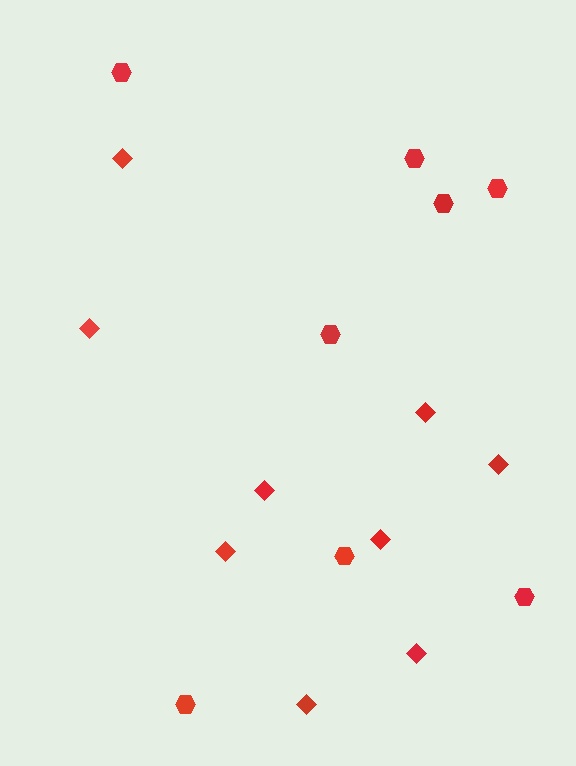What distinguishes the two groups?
There are 2 groups: one group of hexagons (8) and one group of diamonds (9).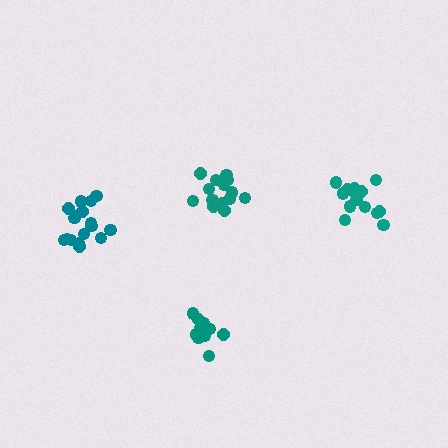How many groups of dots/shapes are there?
There are 4 groups.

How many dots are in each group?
Group 1: 15 dots, Group 2: 13 dots, Group 3: 14 dots, Group 4: 17 dots (59 total).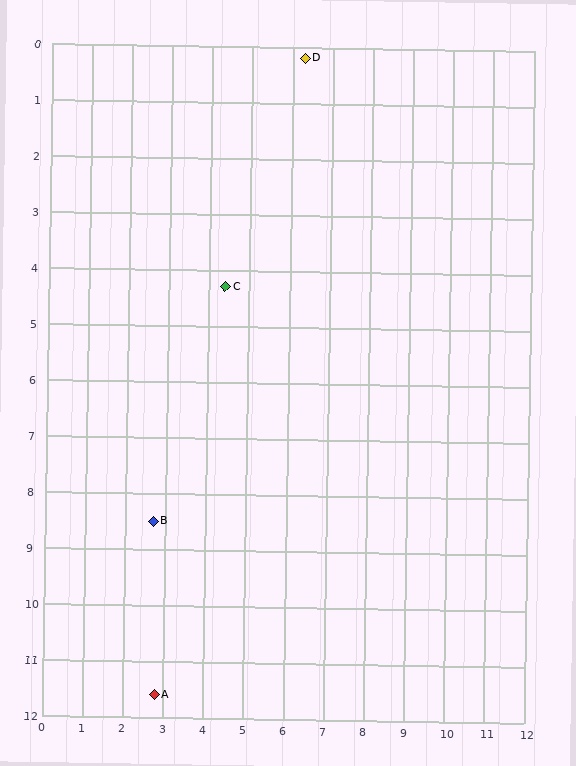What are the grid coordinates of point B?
Point B is at approximately (2.7, 8.5).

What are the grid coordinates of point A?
Point A is at approximately (2.8, 11.6).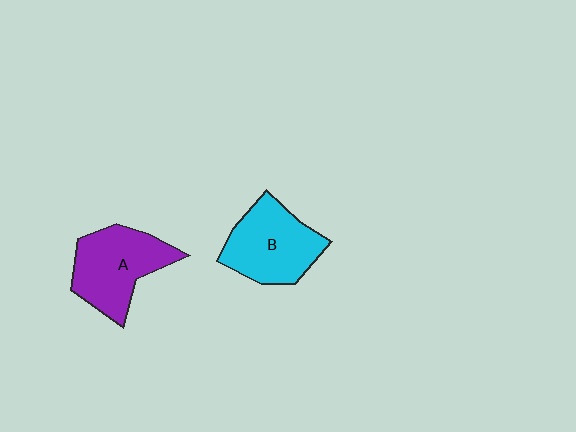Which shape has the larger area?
Shape A (purple).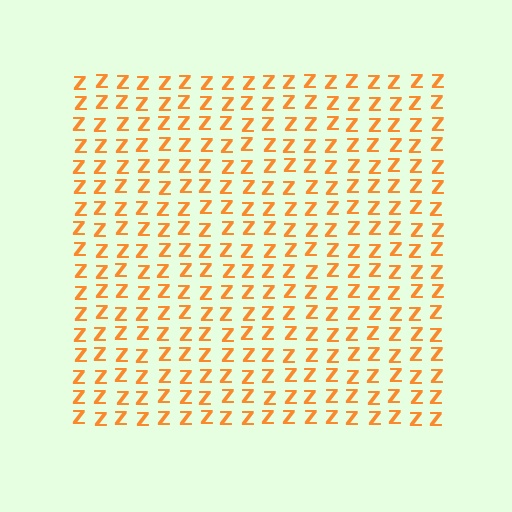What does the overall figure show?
The overall figure shows a square.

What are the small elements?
The small elements are letter Z's.